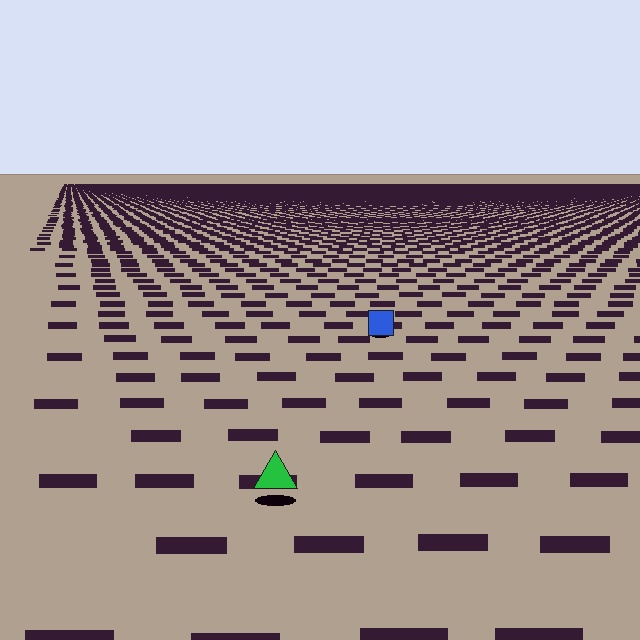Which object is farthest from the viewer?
The blue square is farthest from the viewer. It appears smaller and the ground texture around it is denser.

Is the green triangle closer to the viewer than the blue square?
Yes. The green triangle is closer — you can tell from the texture gradient: the ground texture is coarser near it.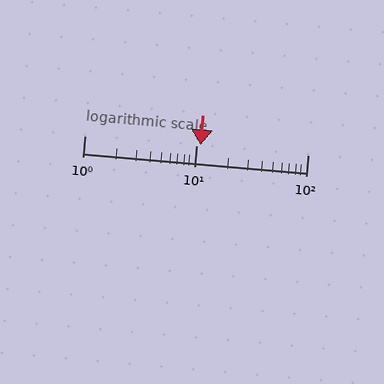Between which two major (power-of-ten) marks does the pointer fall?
The pointer is between 10 and 100.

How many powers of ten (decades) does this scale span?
The scale spans 2 decades, from 1 to 100.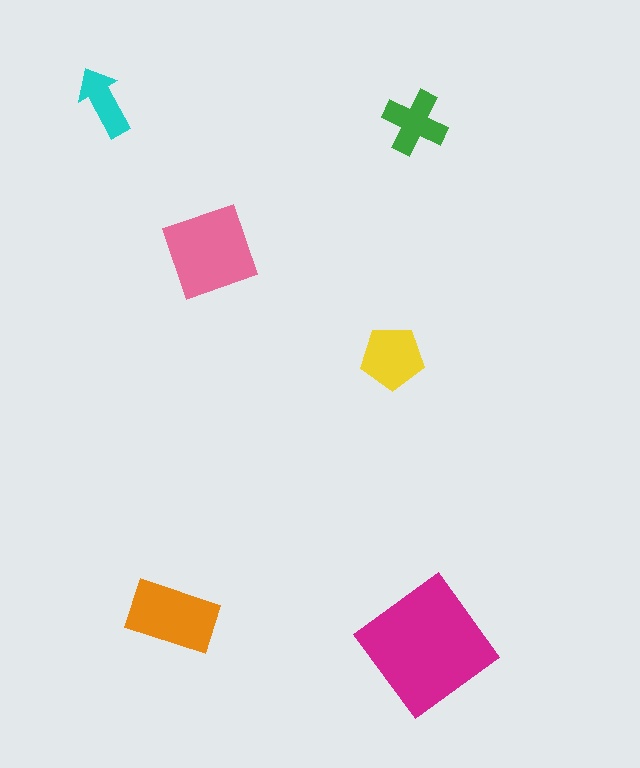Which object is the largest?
The magenta diamond.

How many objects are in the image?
There are 6 objects in the image.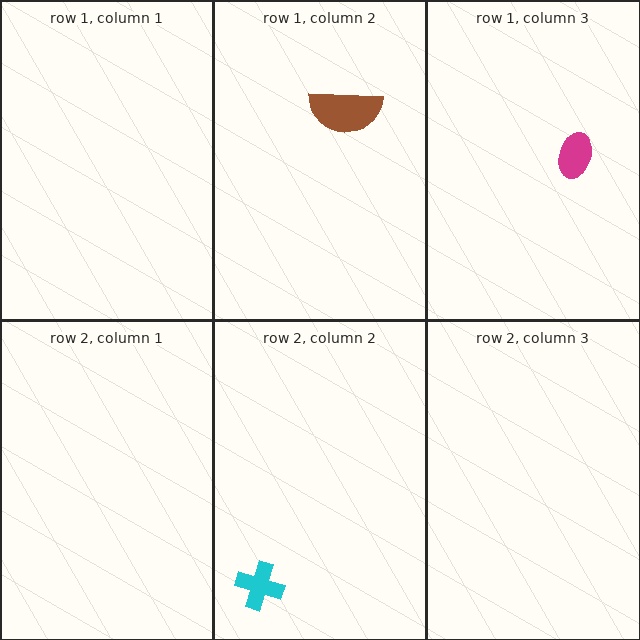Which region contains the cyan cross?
The row 2, column 2 region.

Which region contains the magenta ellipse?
The row 1, column 3 region.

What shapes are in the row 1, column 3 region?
The magenta ellipse.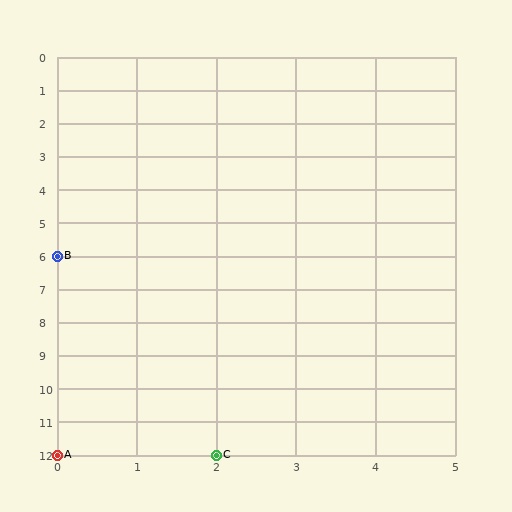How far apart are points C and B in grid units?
Points C and B are 2 columns and 6 rows apart (about 6.3 grid units diagonally).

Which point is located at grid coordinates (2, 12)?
Point C is at (2, 12).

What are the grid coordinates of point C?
Point C is at grid coordinates (2, 12).